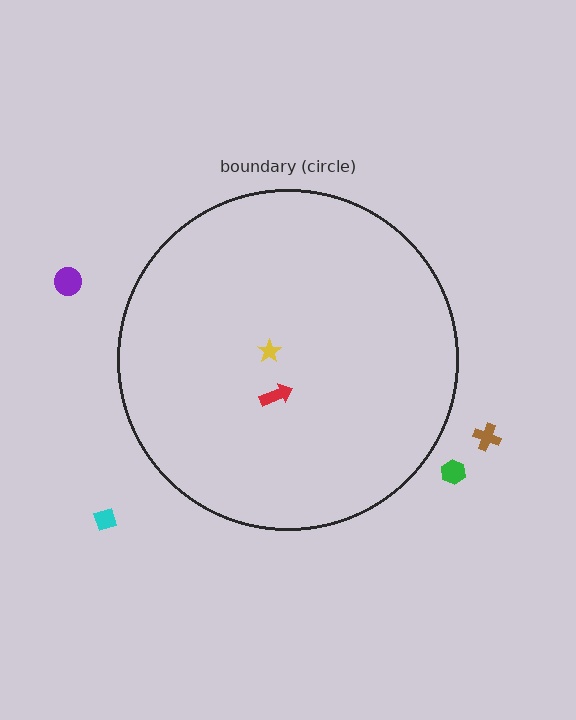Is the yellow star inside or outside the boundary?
Inside.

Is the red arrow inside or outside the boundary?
Inside.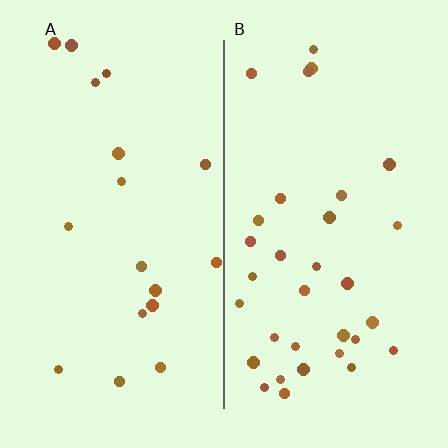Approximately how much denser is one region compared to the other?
Approximately 1.9× — region B over region A.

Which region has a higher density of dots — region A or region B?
B (the right).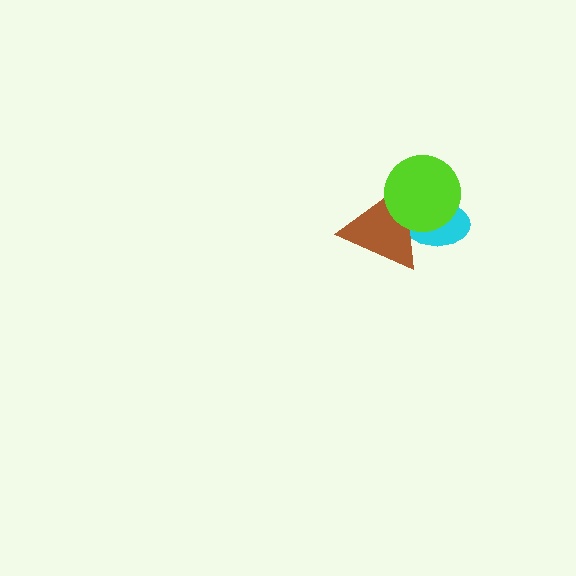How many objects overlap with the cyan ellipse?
2 objects overlap with the cyan ellipse.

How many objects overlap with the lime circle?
2 objects overlap with the lime circle.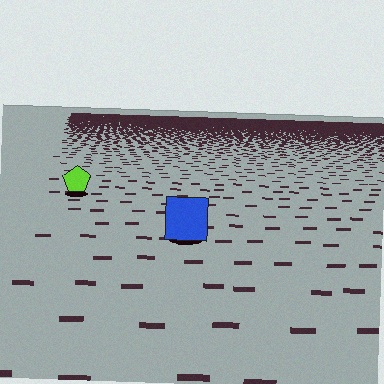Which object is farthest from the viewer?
The lime pentagon is farthest from the viewer. It appears smaller and the ground texture around it is denser.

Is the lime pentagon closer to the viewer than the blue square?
No. The blue square is closer — you can tell from the texture gradient: the ground texture is coarser near it.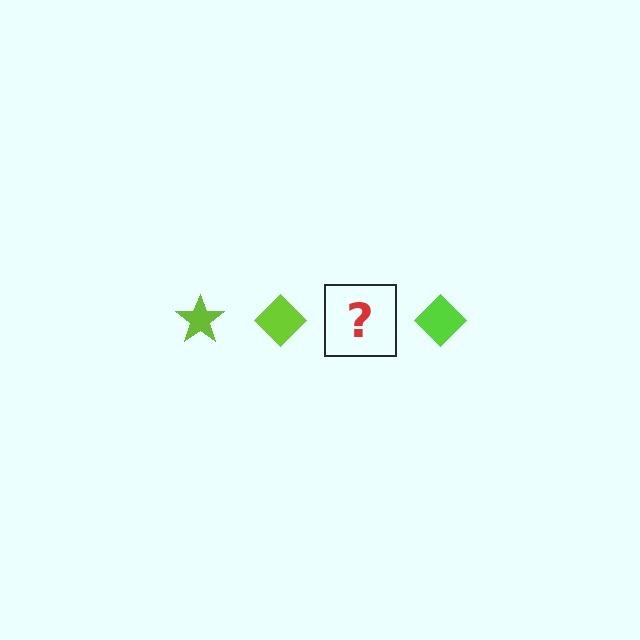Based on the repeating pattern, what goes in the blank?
The blank should be a lime star.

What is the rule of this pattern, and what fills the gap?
The rule is that the pattern cycles through star, diamond shapes in lime. The gap should be filled with a lime star.